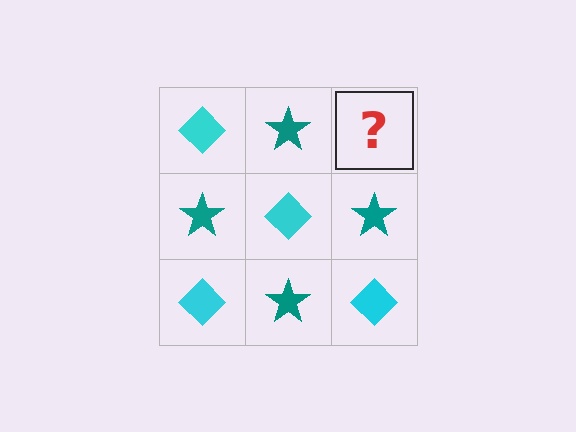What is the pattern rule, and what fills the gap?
The rule is that it alternates cyan diamond and teal star in a checkerboard pattern. The gap should be filled with a cyan diamond.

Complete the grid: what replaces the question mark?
The question mark should be replaced with a cyan diamond.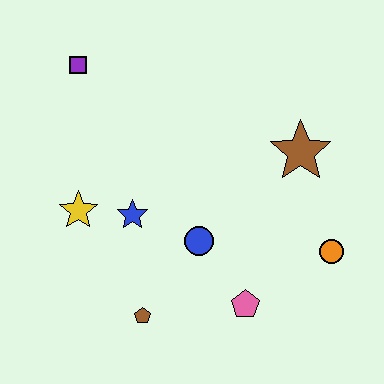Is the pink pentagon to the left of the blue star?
No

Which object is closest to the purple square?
The yellow star is closest to the purple square.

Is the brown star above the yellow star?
Yes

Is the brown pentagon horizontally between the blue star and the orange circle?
Yes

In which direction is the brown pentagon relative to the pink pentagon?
The brown pentagon is to the left of the pink pentagon.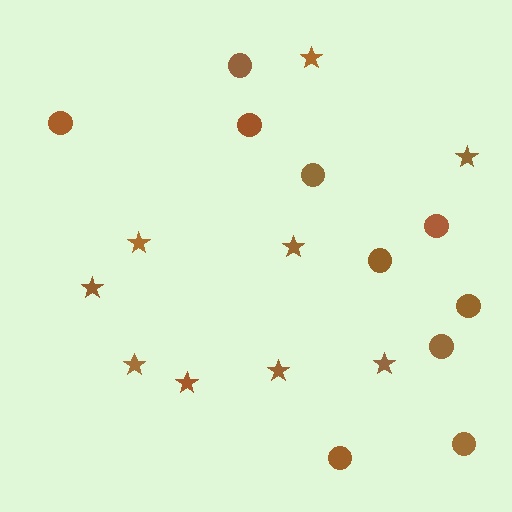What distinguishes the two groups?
There are 2 groups: one group of circles (10) and one group of stars (9).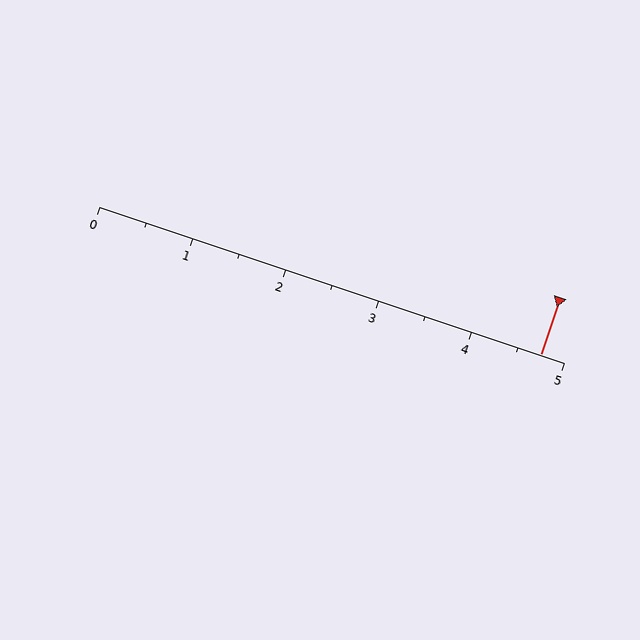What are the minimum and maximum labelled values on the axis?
The axis runs from 0 to 5.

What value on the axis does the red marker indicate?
The marker indicates approximately 4.8.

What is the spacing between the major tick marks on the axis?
The major ticks are spaced 1 apart.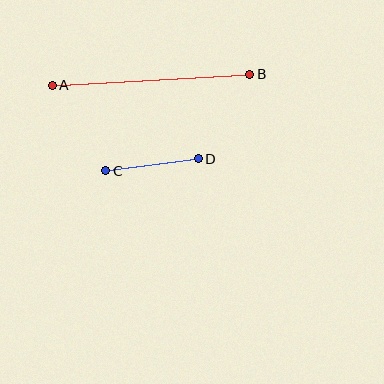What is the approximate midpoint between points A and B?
The midpoint is at approximately (151, 80) pixels.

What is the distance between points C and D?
The distance is approximately 93 pixels.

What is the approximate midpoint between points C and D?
The midpoint is at approximately (152, 165) pixels.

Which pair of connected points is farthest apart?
Points A and B are farthest apart.